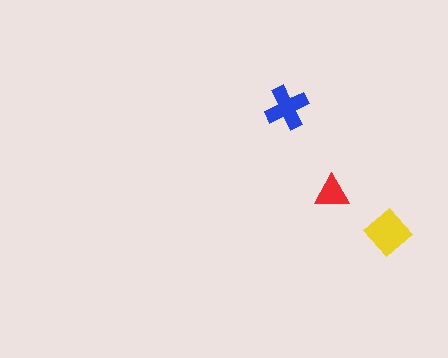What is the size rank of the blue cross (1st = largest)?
2nd.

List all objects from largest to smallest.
The yellow diamond, the blue cross, the red triangle.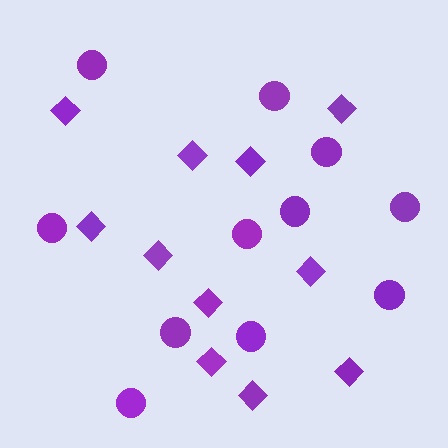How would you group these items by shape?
There are 2 groups: one group of diamonds (11) and one group of circles (11).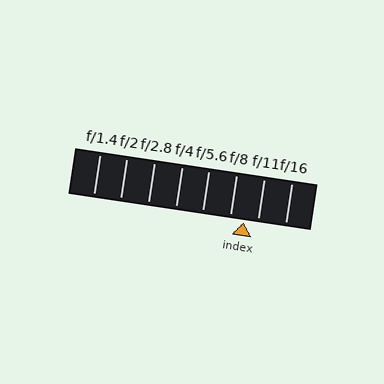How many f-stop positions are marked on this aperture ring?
There are 8 f-stop positions marked.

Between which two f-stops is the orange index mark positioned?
The index mark is between f/8 and f/11.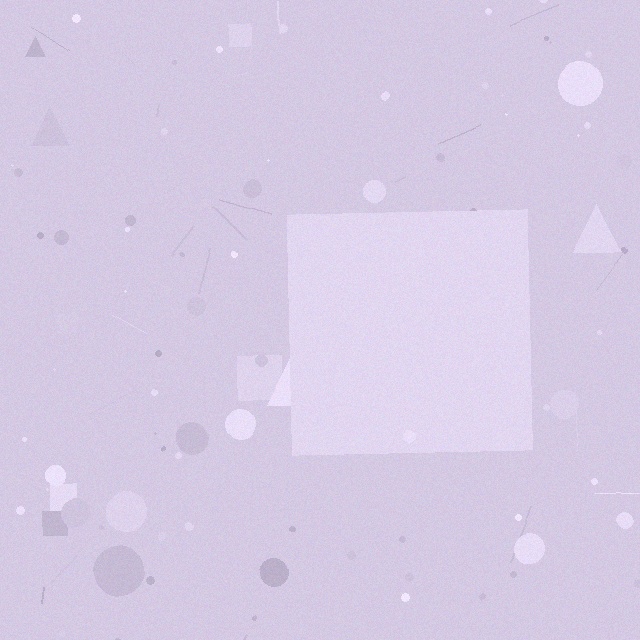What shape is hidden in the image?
A square is hidden in the image.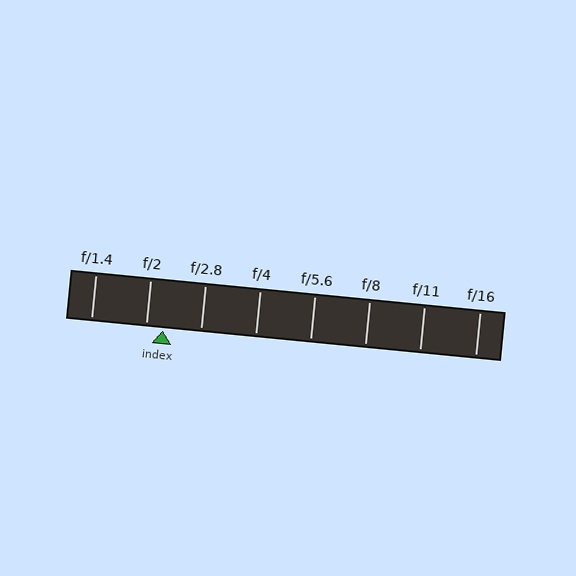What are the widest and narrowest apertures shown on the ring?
The widest aperture shown is f/1.4 and the narrowest is f/16.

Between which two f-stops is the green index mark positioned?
The index mark is between f/2 and f/2.8.